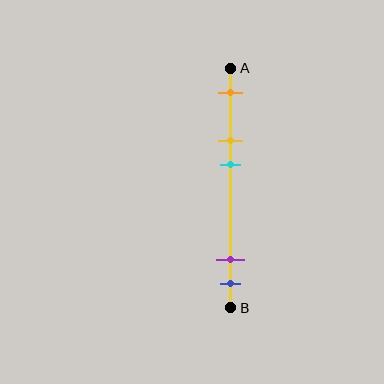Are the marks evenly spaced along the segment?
No, the marks are not evenly spaced.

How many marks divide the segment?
There are 5 marks dividing the segment.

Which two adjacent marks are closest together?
The purple and blue marks are the closest adjacent pair.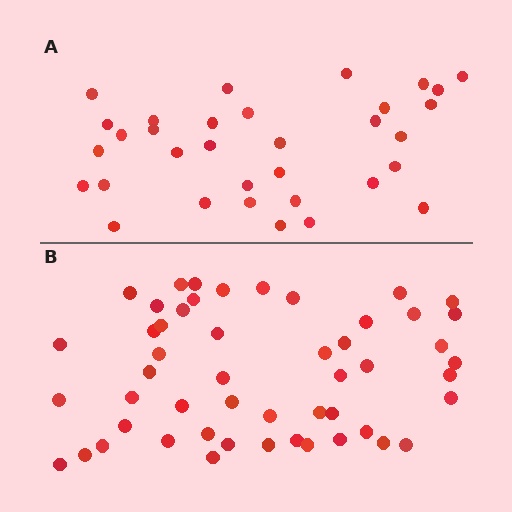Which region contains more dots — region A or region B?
Region B (the bottom region) has more dots.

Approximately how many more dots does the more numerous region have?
Region B has approximately 20 more dots than region A.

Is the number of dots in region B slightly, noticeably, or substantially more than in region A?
Region B has substantially more. The ratio is roughly 1.5 to 1.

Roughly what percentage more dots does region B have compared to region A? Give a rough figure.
About 55% more.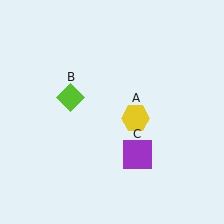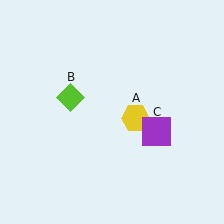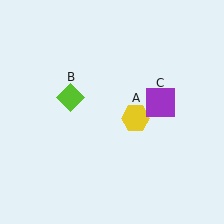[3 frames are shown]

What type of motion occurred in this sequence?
The purple square (object C) rotated counterclockwise around the center of the scene.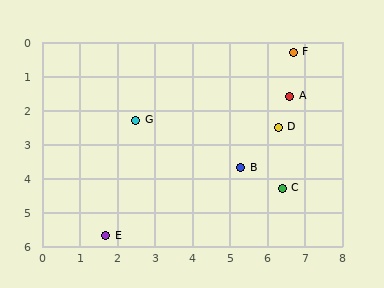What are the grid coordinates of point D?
Point D is at approximately (6.3, 2.5).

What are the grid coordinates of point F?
Point F is at approximately (6.7, 0.3).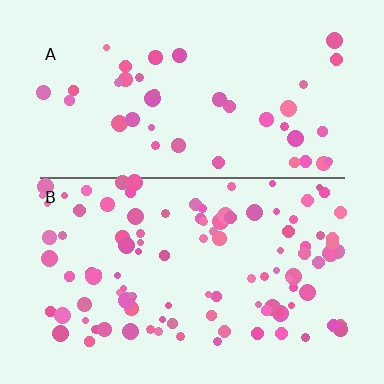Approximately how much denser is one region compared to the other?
Approximately 2.6× — region B over region A.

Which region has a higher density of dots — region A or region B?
B (the bottom).